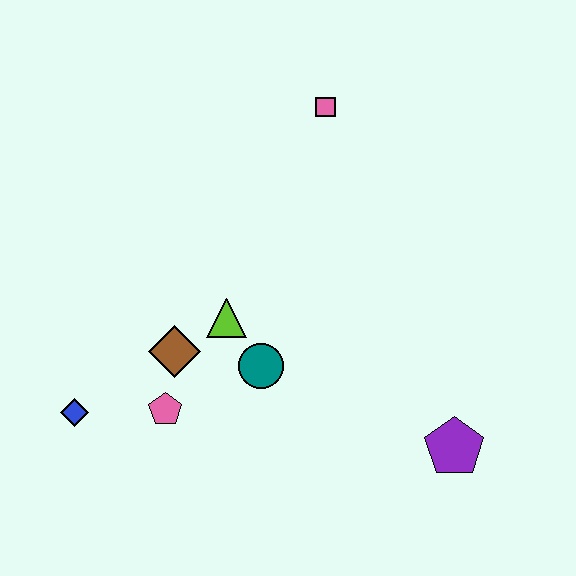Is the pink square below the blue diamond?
No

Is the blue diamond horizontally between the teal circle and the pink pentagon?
No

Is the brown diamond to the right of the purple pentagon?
No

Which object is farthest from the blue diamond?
The pink square is farthest from the blue diamond.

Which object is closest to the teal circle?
The lime triangle is closest to the teal circle.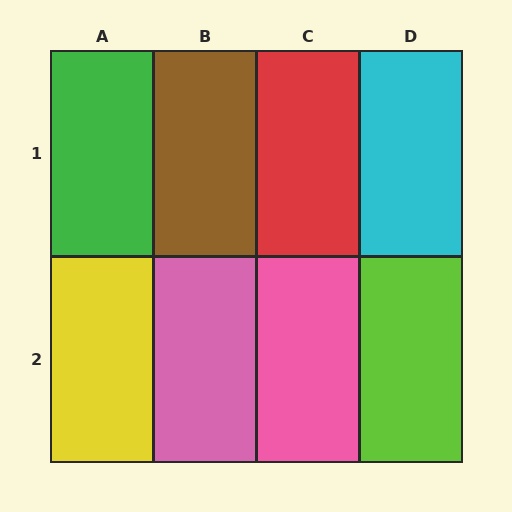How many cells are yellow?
1 cell is yellow.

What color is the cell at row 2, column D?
Lime.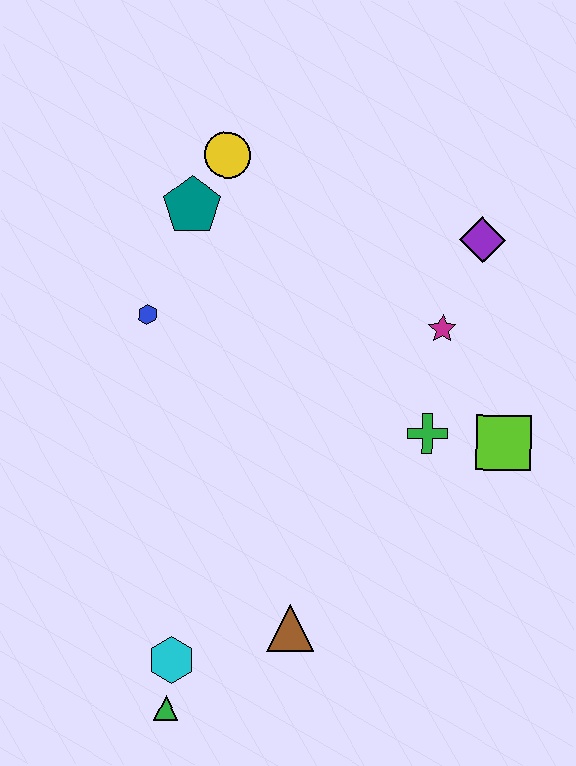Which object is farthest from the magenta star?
The green triangle is farthest from the magenta star.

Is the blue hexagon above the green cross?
Yes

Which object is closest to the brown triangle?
The cyan hexagon is closest to the brown triangle.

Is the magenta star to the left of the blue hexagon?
No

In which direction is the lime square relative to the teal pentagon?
The lime square is to the right of the teal pentagon.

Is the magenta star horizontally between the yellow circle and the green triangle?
No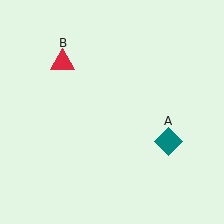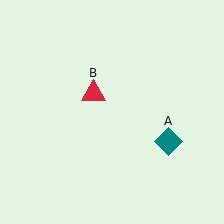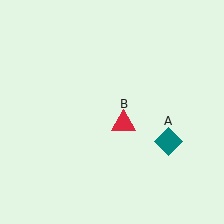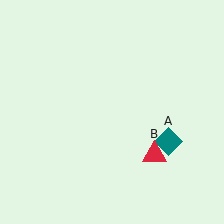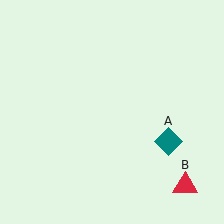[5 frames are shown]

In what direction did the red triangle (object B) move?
The red triangle (object B) moved down and to the right.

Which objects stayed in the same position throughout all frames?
Teal diamond (object A) remained stationary.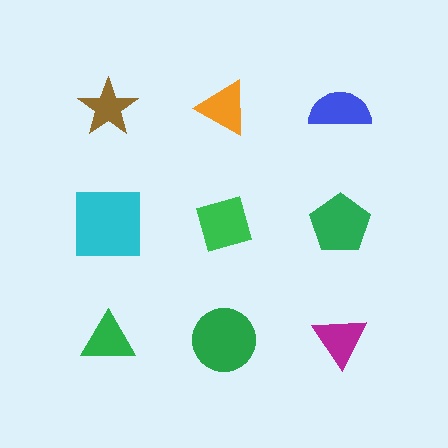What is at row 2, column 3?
A green pentagon.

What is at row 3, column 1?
A green triangle.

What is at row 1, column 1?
A brown star.